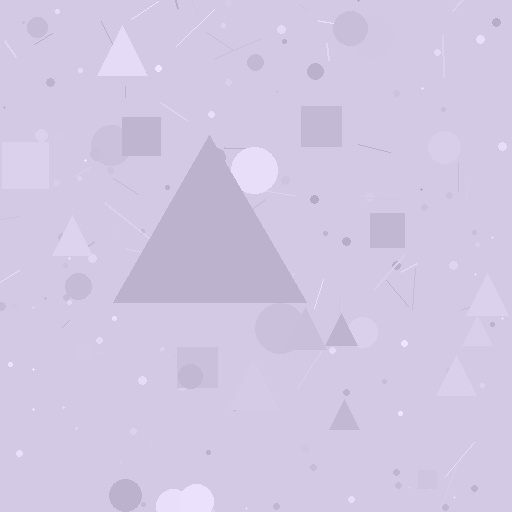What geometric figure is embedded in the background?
A triangle is embedded in the background.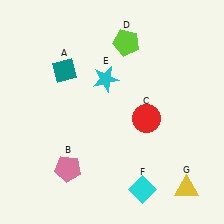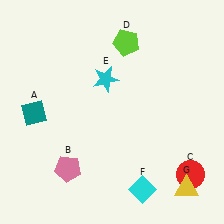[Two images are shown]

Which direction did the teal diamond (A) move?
The teal diamond (A) moved down.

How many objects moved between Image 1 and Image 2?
2 objects moved between the two images.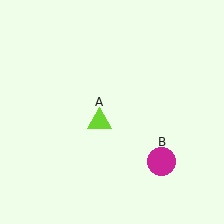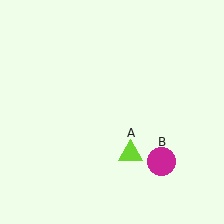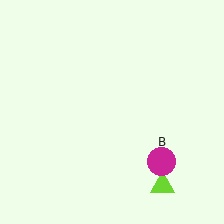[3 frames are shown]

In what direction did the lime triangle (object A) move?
The lime triangle (object A) moved down and to the right.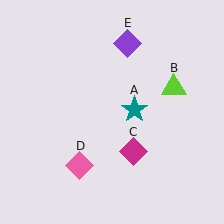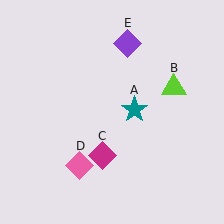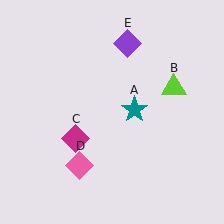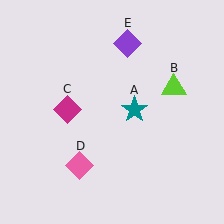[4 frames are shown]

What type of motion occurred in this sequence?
The magenta diamond (object C) rotated clockwise around the center of the scene.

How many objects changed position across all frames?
1 object changed position: magenta diamond (object C).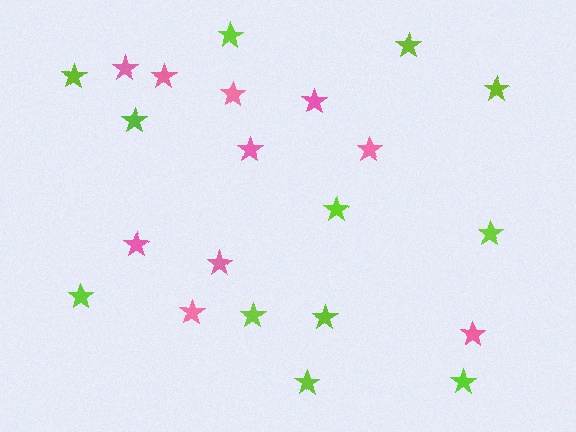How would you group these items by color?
There are 2 groups: one group of lime stars (12) and one group of pink stars (10).